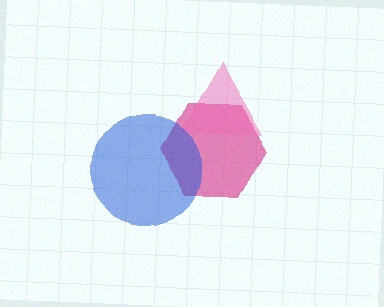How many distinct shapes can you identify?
There are 3 distinct shapes: a magenta hexagon, a pink triangle, a blue circle.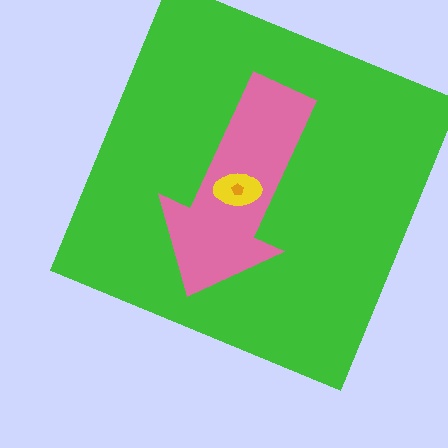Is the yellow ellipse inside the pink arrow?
Yes.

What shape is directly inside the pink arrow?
The yellow ellipse.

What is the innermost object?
The orange pentagon.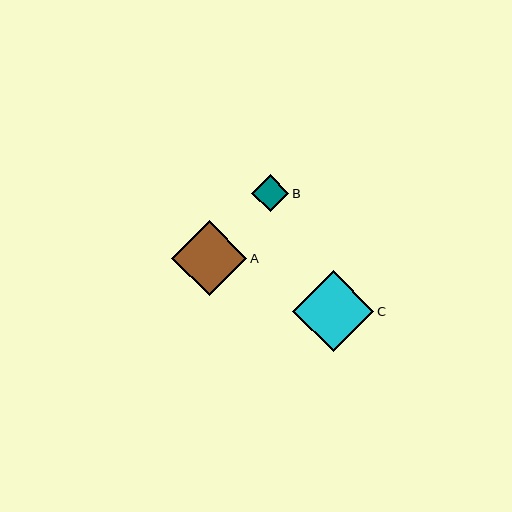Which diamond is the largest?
Diamond C is the largest with a size of approximately 81 pixels.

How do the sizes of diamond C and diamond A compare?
Diamond C and diamond A are approximately the same size.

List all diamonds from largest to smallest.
From largest to smallest: C, A, B.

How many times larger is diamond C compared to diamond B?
Diamond C is approximately 2.2 times the size of diamond B.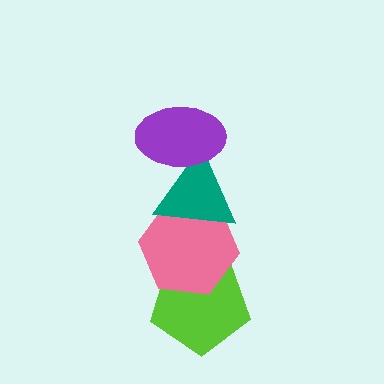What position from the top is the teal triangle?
The teal triangle is 2nd from the top.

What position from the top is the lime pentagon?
The lime pentagon is 4th from the top.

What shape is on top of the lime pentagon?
The pink hexagon is on top of the lime pentagon.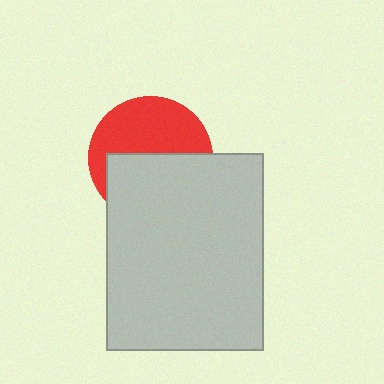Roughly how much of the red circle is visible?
About half of it is visible (roughly 50%).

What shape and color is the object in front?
The object in front is a light gray rectangle.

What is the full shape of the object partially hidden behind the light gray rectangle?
The partially hidden object is a red circle.